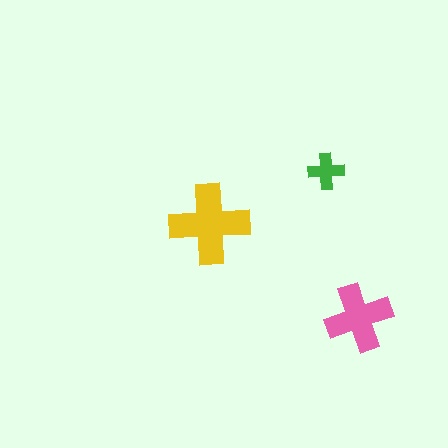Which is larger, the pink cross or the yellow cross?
The yellow one.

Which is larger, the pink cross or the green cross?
The pink one.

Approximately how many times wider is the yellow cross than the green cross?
About 2 times wider.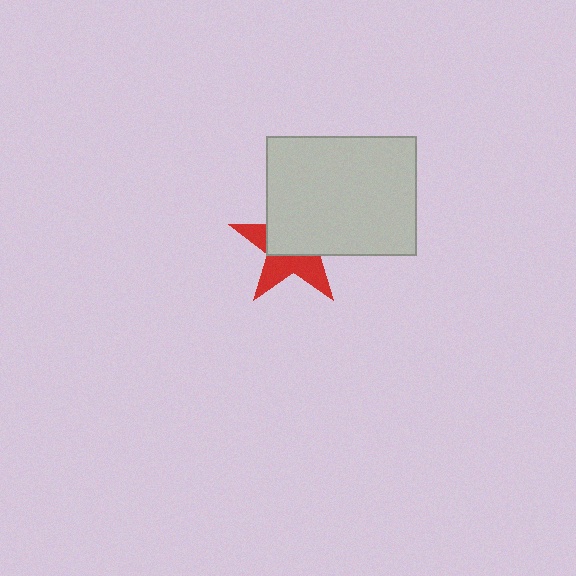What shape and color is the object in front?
The object in front is a light gray rectangle.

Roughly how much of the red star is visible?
A small part of it is visible (roughly 45%).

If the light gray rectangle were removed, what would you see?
You would see the complete red star.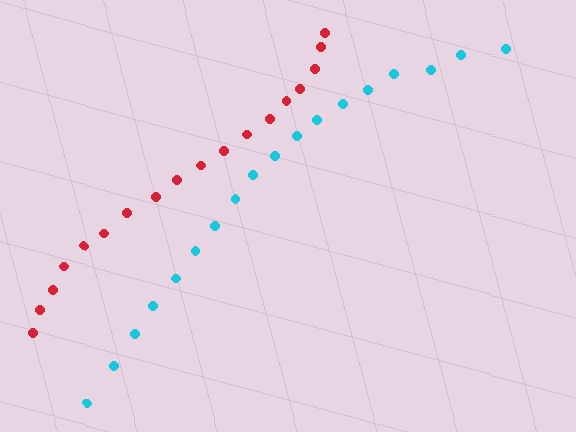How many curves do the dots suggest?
There are 2 distinct paths.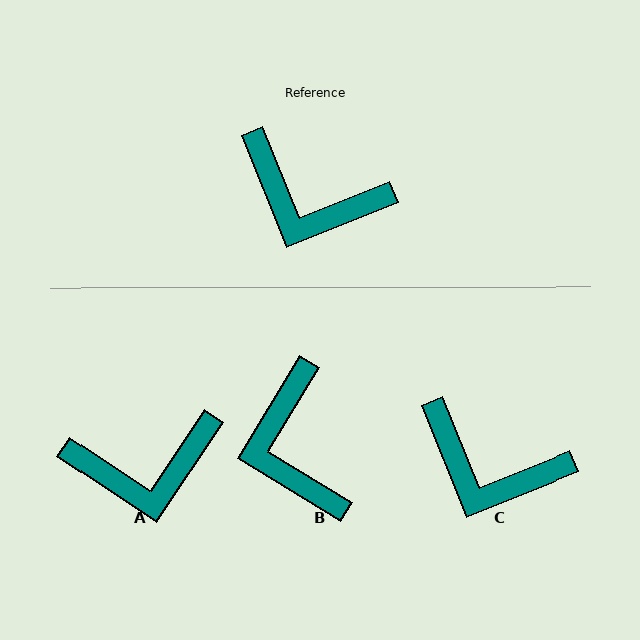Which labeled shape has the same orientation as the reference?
C.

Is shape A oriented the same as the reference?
No, it is off by about 34 degrees.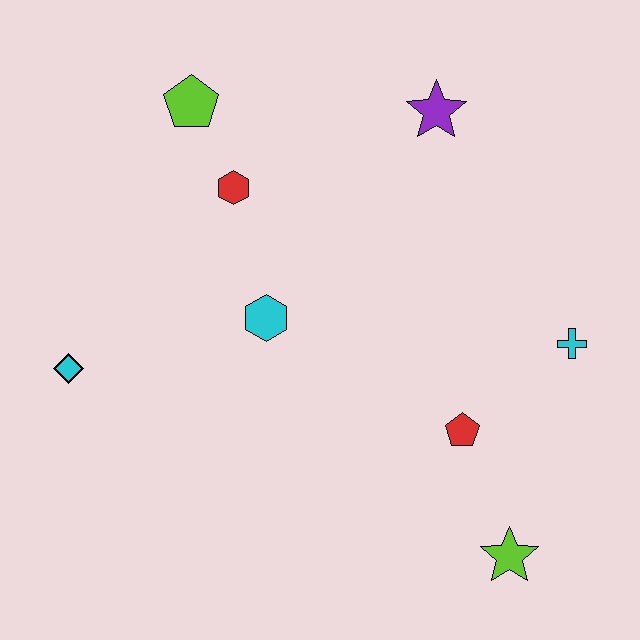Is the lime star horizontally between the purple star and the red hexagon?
No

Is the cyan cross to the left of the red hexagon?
No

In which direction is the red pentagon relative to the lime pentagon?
The red pentagon is below the lime pentagon.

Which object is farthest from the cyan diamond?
The cyan cross is farthest from the cyan diamond.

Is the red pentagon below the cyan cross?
Yes